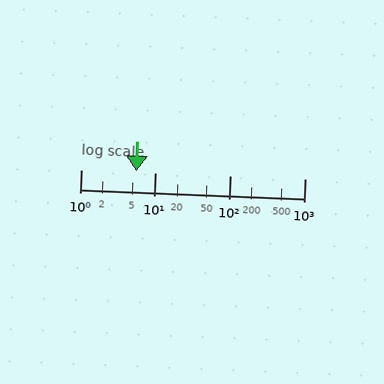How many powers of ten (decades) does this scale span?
The scale spans 3 decades, from 1 to 1000.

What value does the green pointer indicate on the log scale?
The pointer indicates approximately 5.6.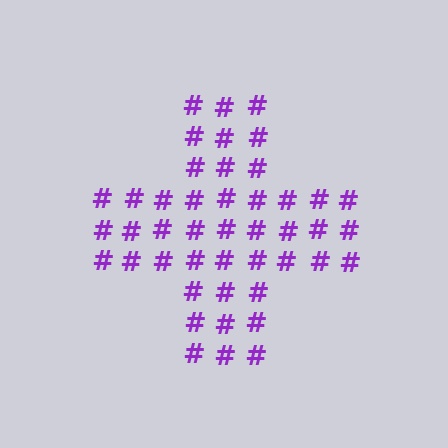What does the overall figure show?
The overall figure shows a cross.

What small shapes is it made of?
It is made of small hash symbols.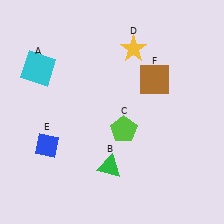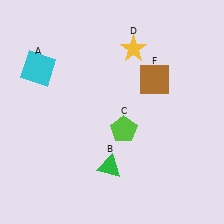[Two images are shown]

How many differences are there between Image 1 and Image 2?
There is 1 difference between the two images.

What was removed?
The blue diamond (E) was removed in Image 2.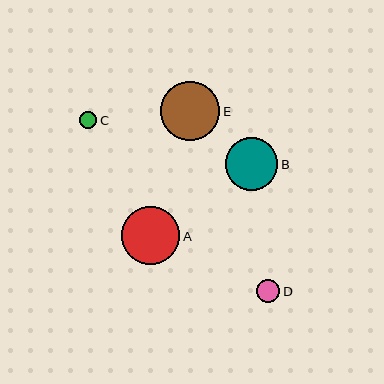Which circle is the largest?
Circle E is the largest with a size of approximately 59 pixels.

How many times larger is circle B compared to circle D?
Circle B is approximately 2.2 times the size of circle D.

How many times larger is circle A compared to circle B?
Circle A is approximately 1.1 times the size of circle B.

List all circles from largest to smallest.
From largest to smallest: E, A, B, D, C.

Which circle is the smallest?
Circle C is the smallest with a size of approximately 17 pixels.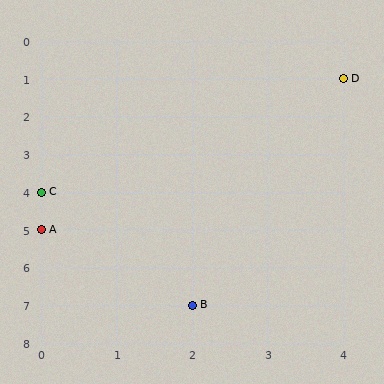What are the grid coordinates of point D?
Point D is at grid coordinates (4, 1).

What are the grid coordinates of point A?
Point A is at grid coordinates (0, 5).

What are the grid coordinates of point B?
Point B is at grid coordinates (2, 7).